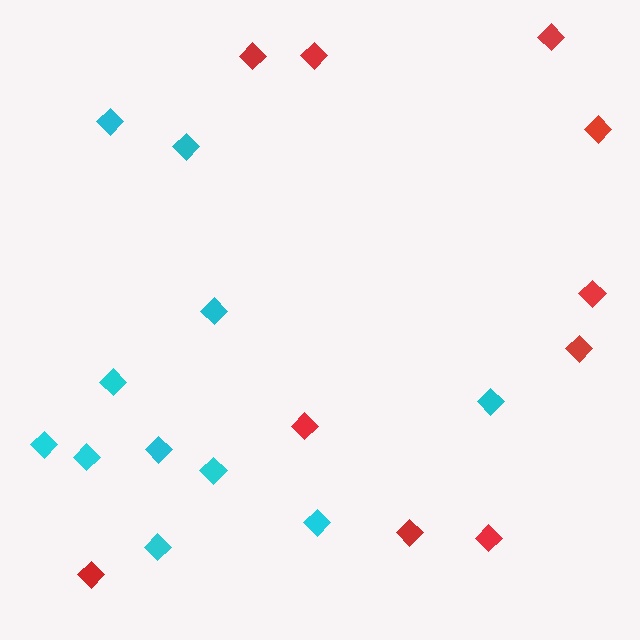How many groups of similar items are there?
There are 2 groups: one group of cyan diamonds (11) and one group of red diamonds (10).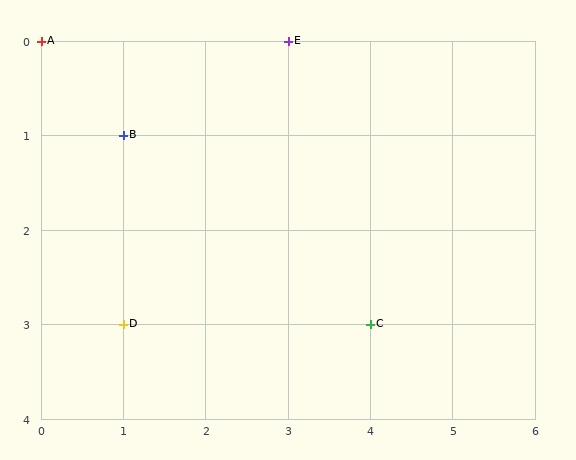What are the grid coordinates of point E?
Point E is at grid coordinates (3, 0).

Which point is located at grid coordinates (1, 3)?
Point D is at (1, 3).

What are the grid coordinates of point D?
Point D is at grid coordinates (1, 3).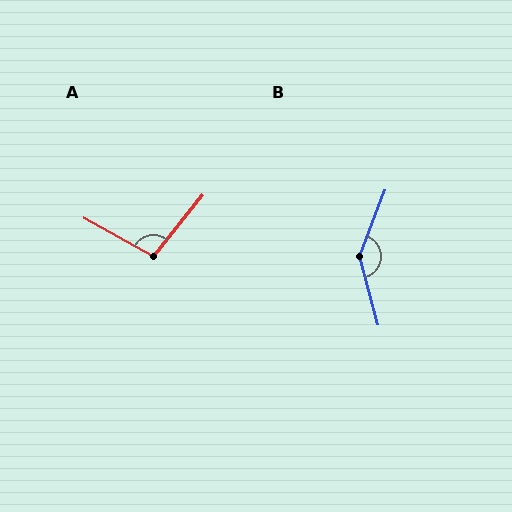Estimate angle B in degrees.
Approximately 143 degrees.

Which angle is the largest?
B, at approximately 143 degrees.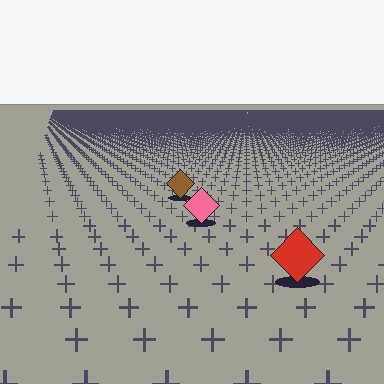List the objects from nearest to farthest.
From nearest to farthest: the red diamond, the pink diamond, the brown diamond.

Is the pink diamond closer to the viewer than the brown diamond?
Yes. The pink diamond is closer — you can tell from the texture gradient: the ground texture is coarser near it.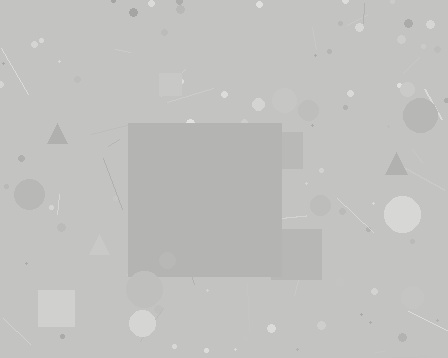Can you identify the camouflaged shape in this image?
The camouflaged shape is a square.